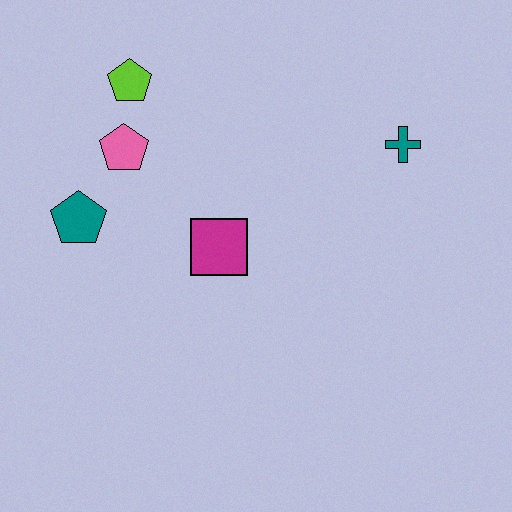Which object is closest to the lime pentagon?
The pink pentagon is closest to the lime pentagon.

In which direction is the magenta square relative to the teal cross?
The magenta square is to the left of the teal cross.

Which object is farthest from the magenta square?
The teal cross is farthest from the magenta square.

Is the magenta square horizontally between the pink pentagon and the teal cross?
Yes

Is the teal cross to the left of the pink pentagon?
No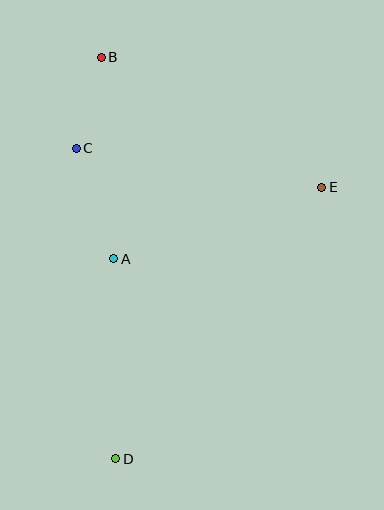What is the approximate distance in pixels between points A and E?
The distance between A and E is approximately 220 pixels.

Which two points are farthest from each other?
Points B and D are farthest from each other.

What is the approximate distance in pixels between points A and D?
The distance between A and D is approximately 200 pixels.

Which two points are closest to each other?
Points B and C are closest to each other.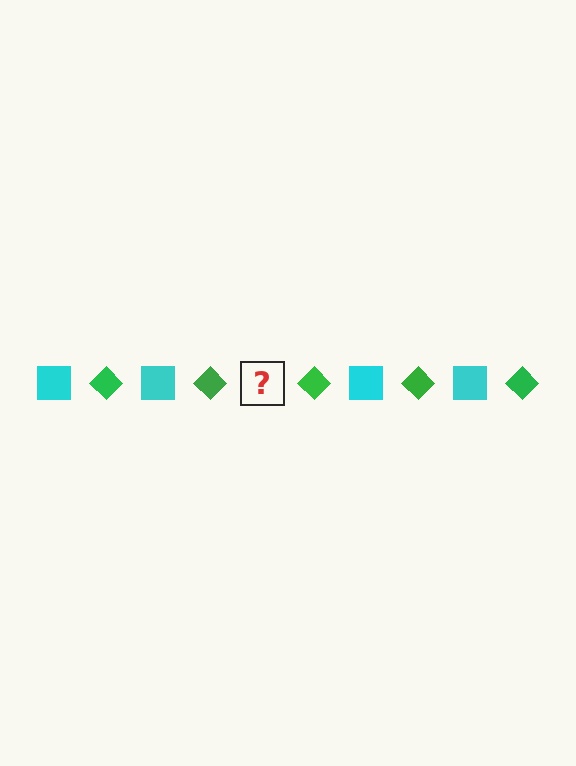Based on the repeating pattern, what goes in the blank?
The blank should be a cyan square.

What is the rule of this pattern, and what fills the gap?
The rule is that the pattern alternates between cyan square and green diamond. The gap should be filled with a cyan square.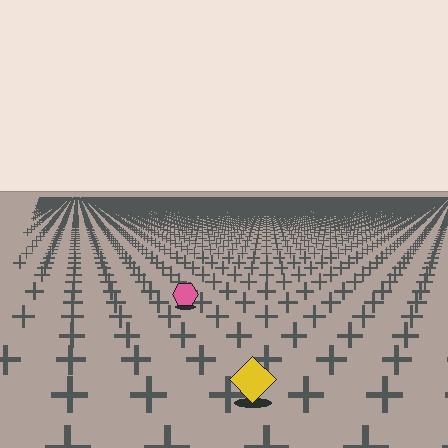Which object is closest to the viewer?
The yellow diamond is closest. The texture marks near it are larger and more spread out.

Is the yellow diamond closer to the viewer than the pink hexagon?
Yes. The yellow diamond is closer — you can tell from the texture gradient: the ground texture is coarser near it.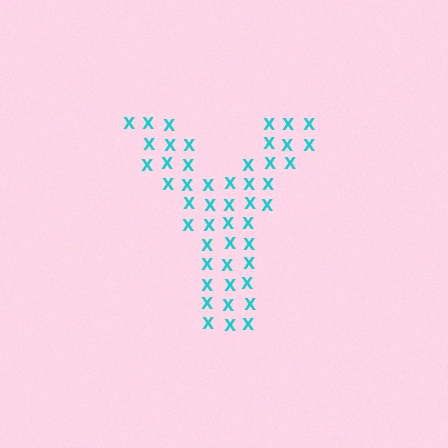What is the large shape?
The large shape is the letter Y.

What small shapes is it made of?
It is made of small letter X's.